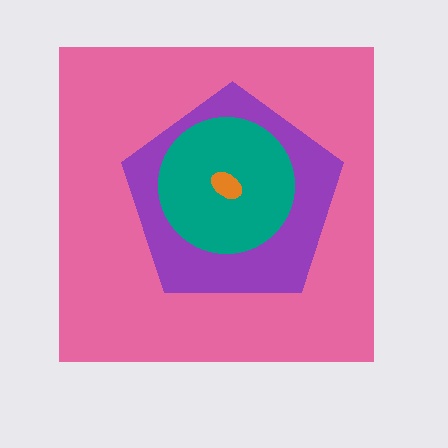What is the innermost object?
The orange ellipse.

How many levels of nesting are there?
4.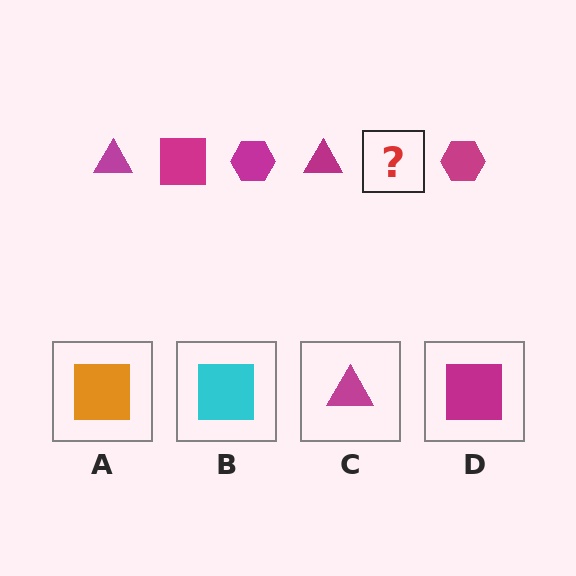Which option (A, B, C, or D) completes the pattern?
D.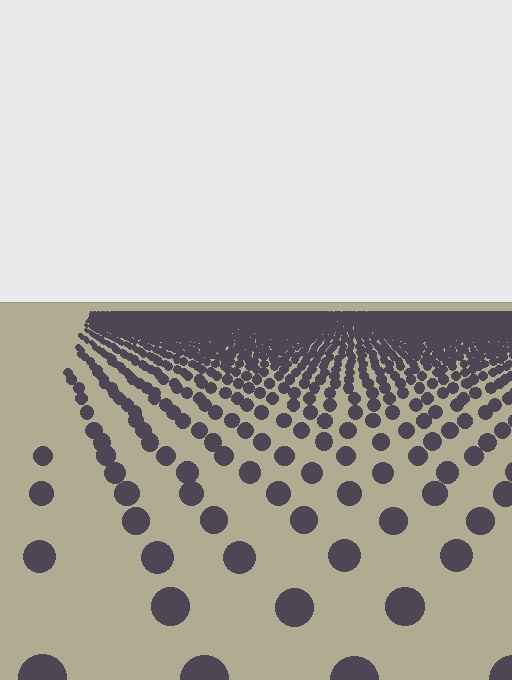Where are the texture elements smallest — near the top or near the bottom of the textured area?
Near the top.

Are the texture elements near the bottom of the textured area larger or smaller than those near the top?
Larger. Near the bottom, elements are closer to the viewer and appear at a bigger on-screen size.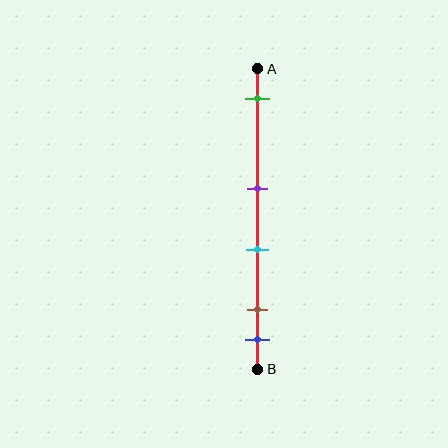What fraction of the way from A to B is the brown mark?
The brown mark is approximately 80% (0.8) of the way from A to B.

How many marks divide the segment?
There are 5 marks dividing the segment.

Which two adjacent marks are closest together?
The brown and blue marks are the closest adjacent pair.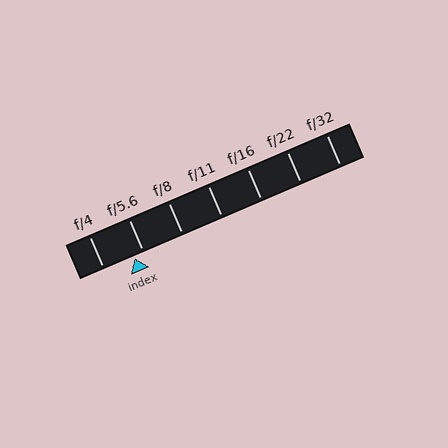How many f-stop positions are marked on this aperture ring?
There are 7 f-stop positions marked.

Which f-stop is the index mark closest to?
The index mark is closest to f/5.6.